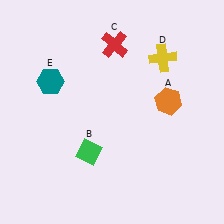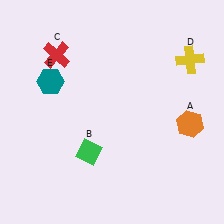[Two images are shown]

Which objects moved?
The objects that moved are: the orange hexagon (A), the red cross (C), the yellow cross (D).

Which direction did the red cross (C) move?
The red cross (C) moved left.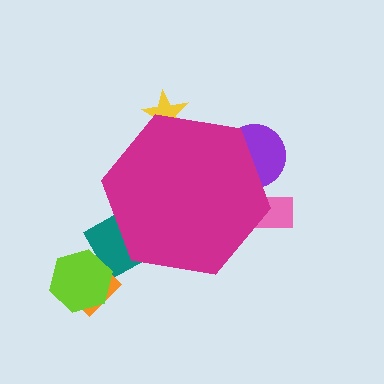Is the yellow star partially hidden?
Yes, the yellow star is partially hidden behind the magenta hexagon.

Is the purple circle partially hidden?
Yes, the purple circle is partially hidden behind the magenta hexagon.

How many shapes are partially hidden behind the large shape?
4 shapes are partially hidden.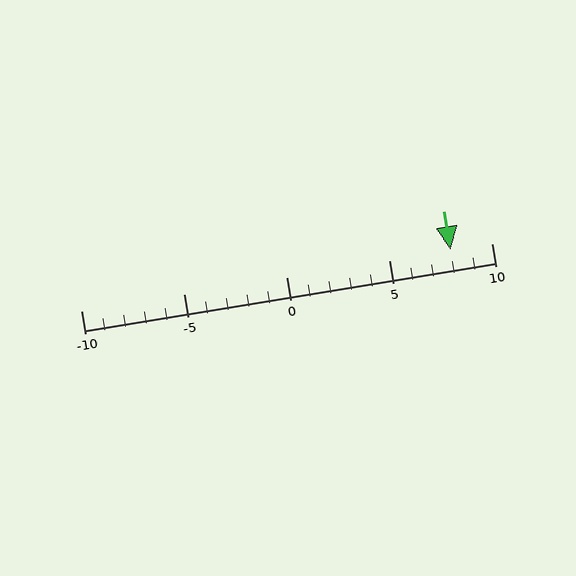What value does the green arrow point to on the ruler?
The green arrow points to approximately 8.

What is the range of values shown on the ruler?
The ruler shows values from -10 to 10.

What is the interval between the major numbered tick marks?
The major tick marks are spaced 5 units apart.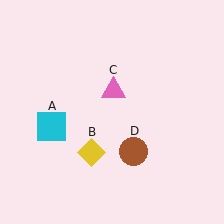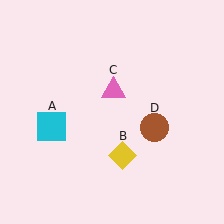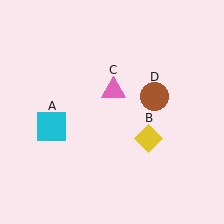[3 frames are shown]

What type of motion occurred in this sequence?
The yellow diamond (object B), brown circle (object D) rotated counterclockwise around the center of the scene.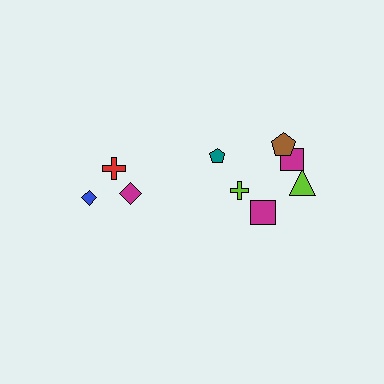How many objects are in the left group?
There are 3 objects.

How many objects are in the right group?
There are 6 objects.